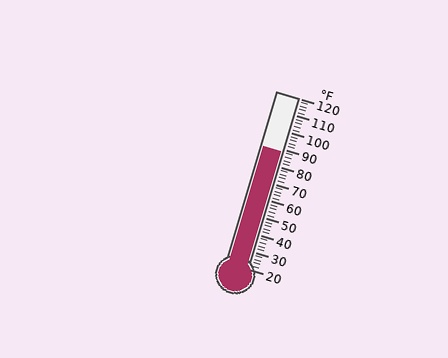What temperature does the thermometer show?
The thermometer shows approximately 88°F.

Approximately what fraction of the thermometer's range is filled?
The thermometer is filled to approximately 70% of its range.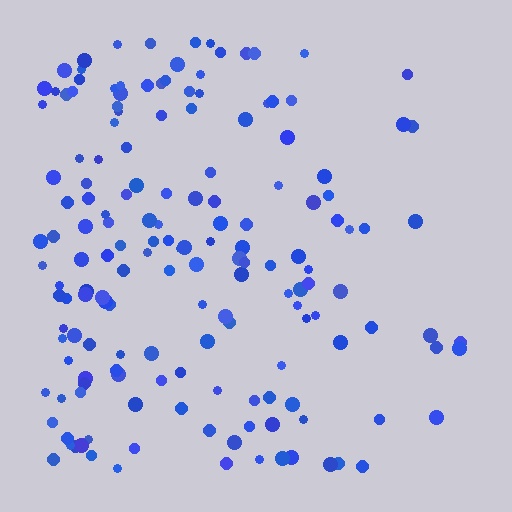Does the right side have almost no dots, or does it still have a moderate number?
Still a moderate number, just noticeably fewer than the left.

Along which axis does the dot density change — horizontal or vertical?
Horizontal.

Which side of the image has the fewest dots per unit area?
The right.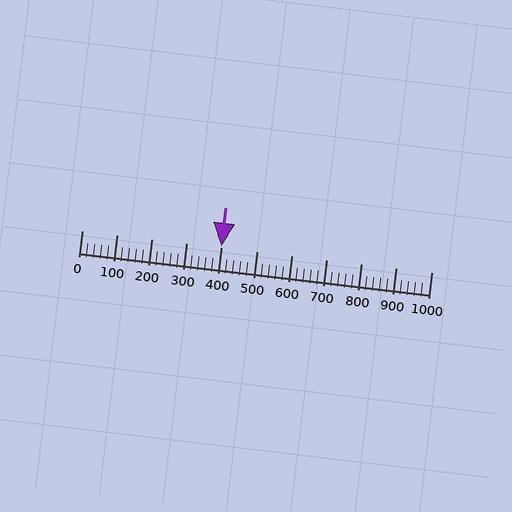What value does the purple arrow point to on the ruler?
The purple arrow points to approximately 400.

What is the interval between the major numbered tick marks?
The major tick marks are spaced 100 units apart.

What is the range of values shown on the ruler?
The ruler shows values from 0 to 1000.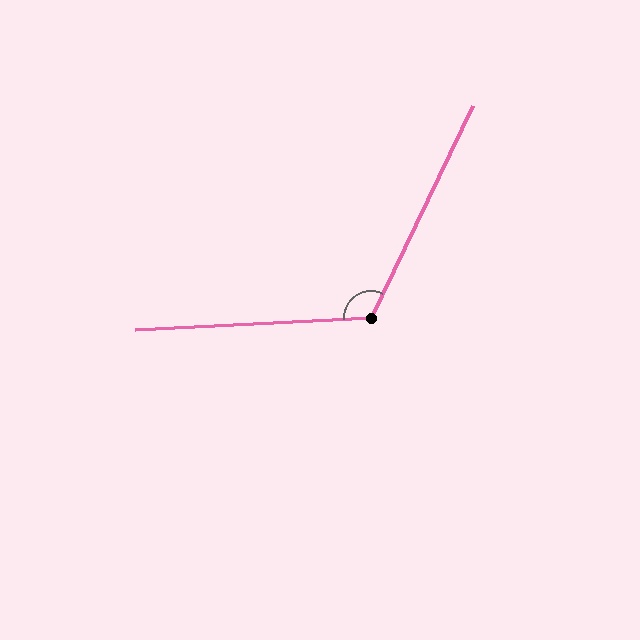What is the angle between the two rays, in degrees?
Approximately 118 degrees.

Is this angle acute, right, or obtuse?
It is obtuse.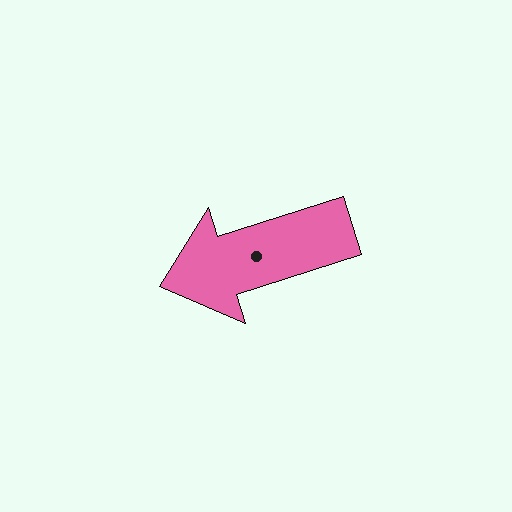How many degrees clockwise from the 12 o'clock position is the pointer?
Approximately 252 degrees.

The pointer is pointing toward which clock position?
Roughly 8 o'clock.